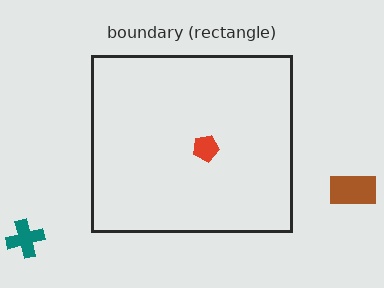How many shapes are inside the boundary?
1 inside, 2 outside.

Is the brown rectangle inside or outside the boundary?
Outside.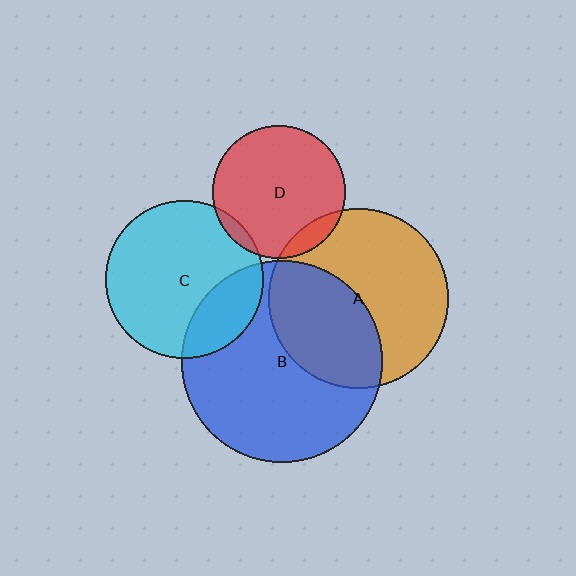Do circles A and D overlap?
Yes.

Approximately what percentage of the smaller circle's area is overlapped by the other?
Approximately 10%.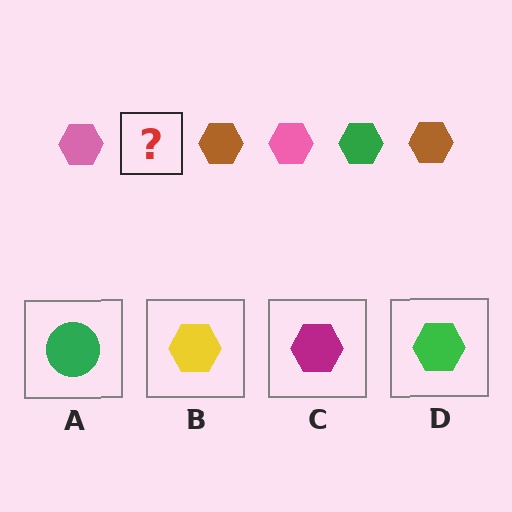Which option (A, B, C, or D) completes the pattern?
D.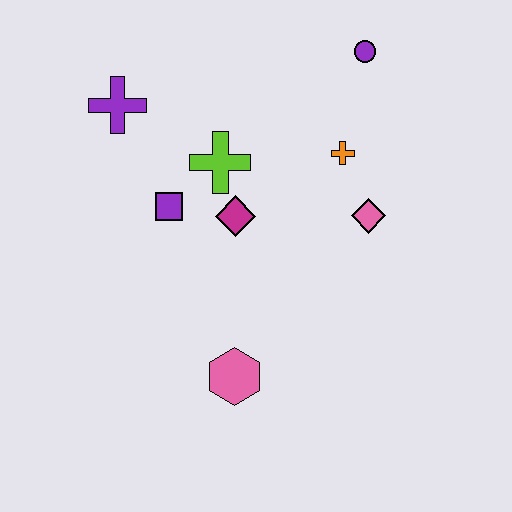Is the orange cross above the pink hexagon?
Yes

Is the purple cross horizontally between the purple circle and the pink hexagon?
No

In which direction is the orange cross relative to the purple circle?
The orange cross is below the purple circle.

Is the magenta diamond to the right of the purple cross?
Yes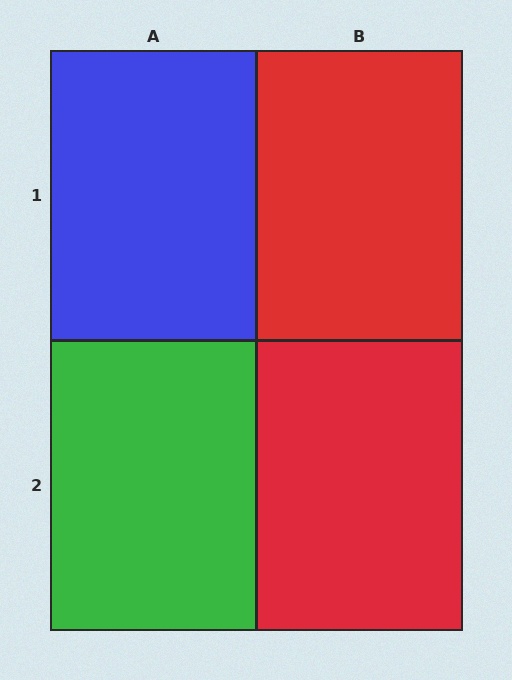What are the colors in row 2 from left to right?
Green, red.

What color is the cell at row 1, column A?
Blue.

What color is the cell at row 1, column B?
Red.